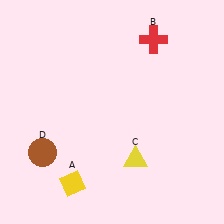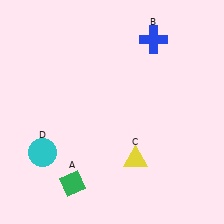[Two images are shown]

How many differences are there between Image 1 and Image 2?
There are 3 differences between the two images.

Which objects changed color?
A changed from yellow to green. B changed from red to blue. D changed from brown to cyan.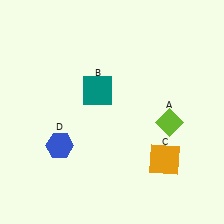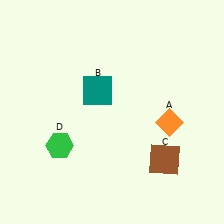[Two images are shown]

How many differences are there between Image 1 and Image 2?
There are 3 differences between the two images.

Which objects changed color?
A changed from lime to orange. C changed from orange to brown. D changed from blue to green.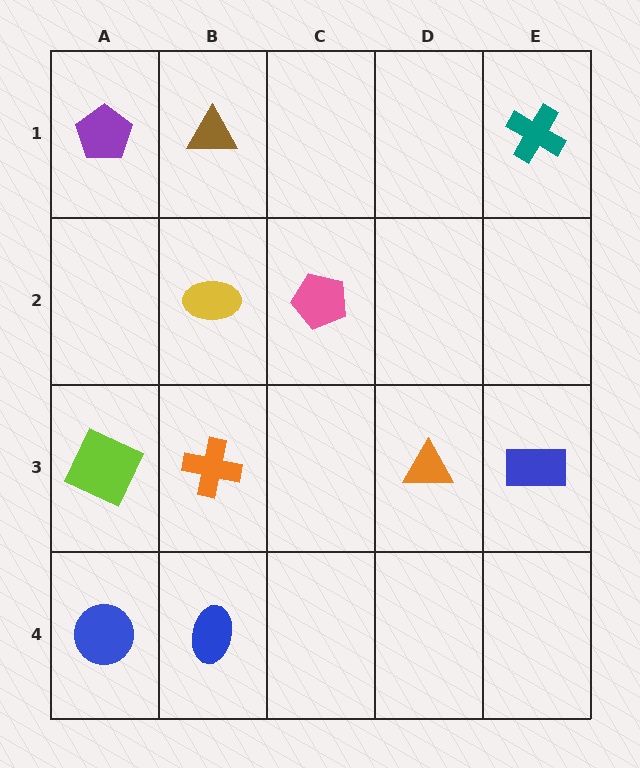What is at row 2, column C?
A pink pentagon.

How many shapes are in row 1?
3 shapes.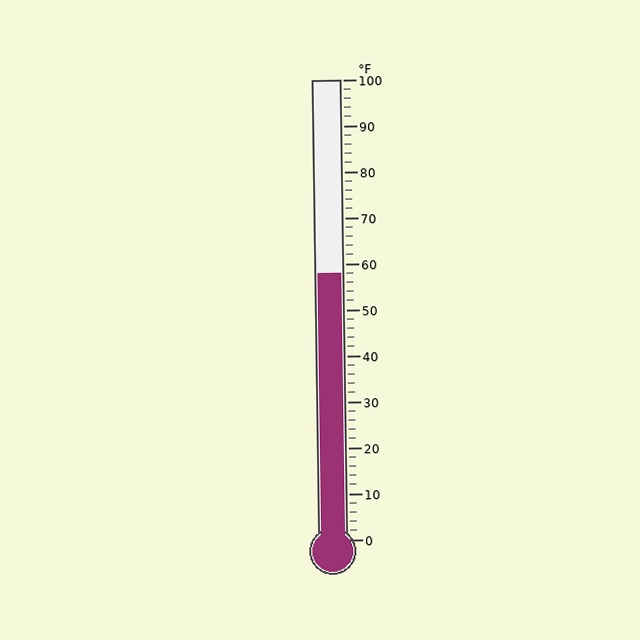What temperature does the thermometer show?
The thermometer shows approximately 58°F.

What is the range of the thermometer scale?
The thermometer scale ranges from 0°F to 100°F.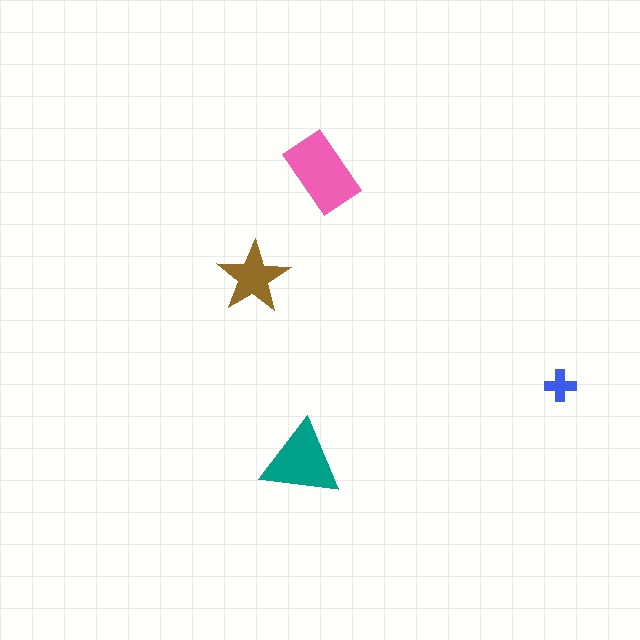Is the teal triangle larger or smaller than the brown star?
Larger.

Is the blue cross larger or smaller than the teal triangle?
Smaller.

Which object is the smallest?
The blue cross.